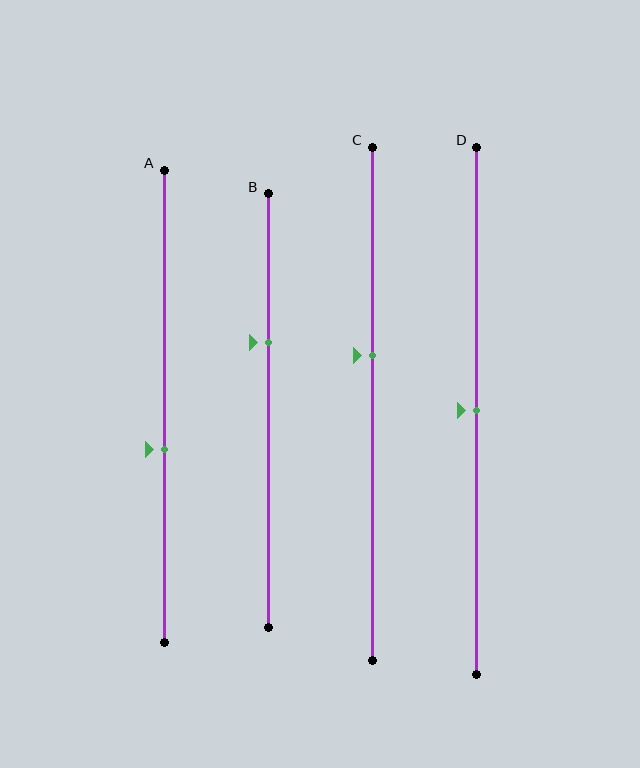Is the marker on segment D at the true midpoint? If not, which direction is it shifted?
Yes, the marker on segment D is at the true midpoint.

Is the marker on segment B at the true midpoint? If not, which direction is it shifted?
No, the marker on segment B is shifted upward by about 16% of the segment length.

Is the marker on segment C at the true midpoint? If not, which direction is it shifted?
No, the marker on segment C is shifted upward by about 10% of the segment length.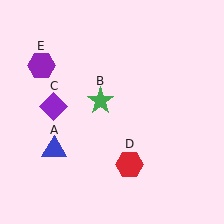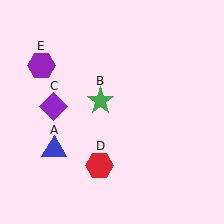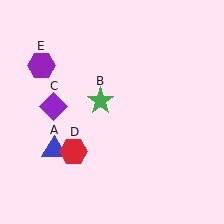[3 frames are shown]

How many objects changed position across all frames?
1 object changed position: red hexagon (object D).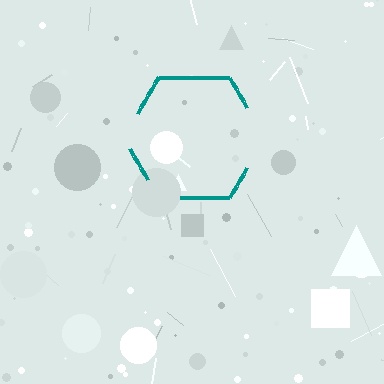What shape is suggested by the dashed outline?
The dashed outline suggests a hexagon.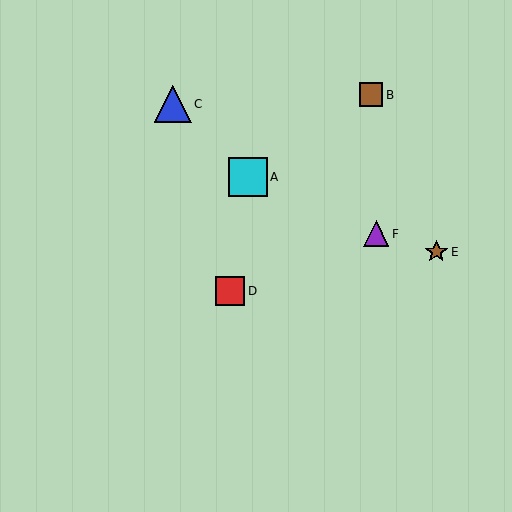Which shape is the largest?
The cyan square (labeled A) is the largest.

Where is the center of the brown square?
The center of the brown square is at (371, 95).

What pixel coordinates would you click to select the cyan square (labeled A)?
Click at (248, 177) to select the cyan square A.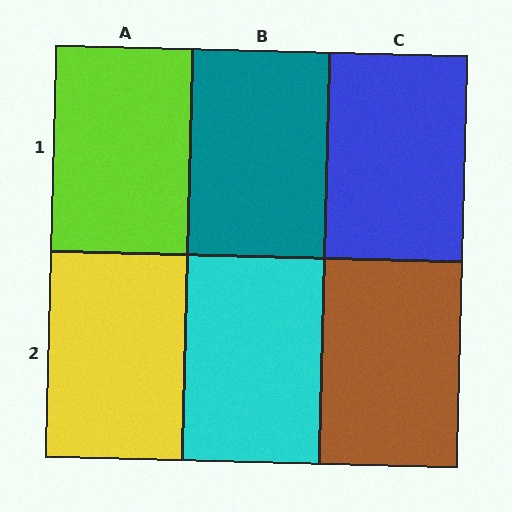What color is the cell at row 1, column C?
Blue.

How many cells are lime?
1 cell is lime.